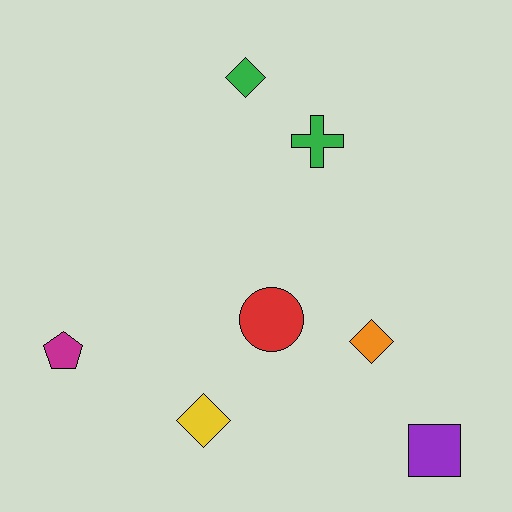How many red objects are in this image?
There is 1 red object.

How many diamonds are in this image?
There are 3 diamonds.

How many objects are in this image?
There are 7 objects.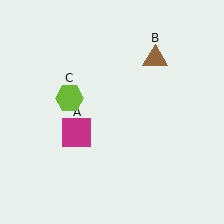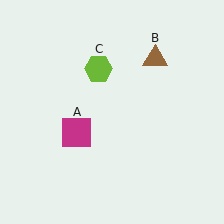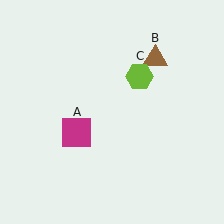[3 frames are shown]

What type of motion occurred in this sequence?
The lime hexagon (object C) rotated clockwise around the center of the scene.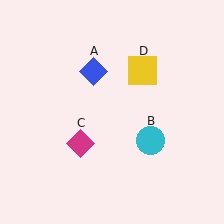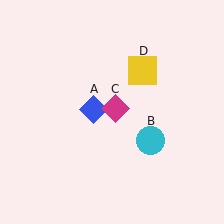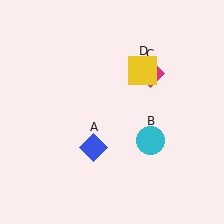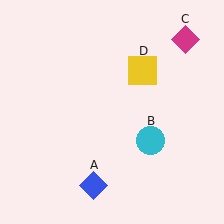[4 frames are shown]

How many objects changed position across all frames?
2 objects changed position: blue diamond (object A), magenta diamond (object C).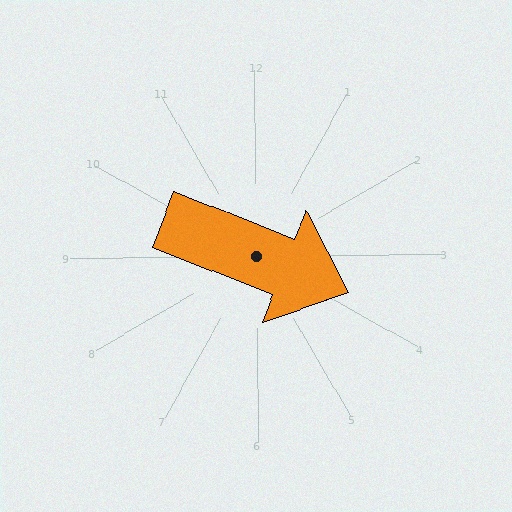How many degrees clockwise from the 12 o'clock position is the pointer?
Approximately 112 degrees.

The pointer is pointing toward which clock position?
Roughly 4 o'clock.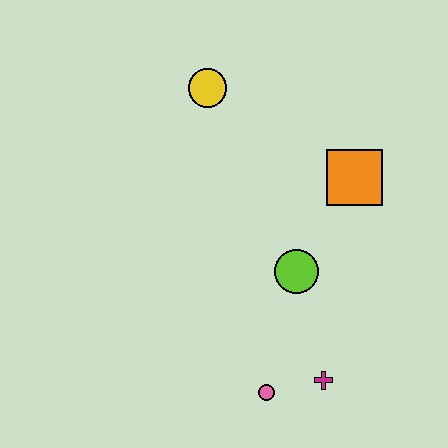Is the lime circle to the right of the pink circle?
Yes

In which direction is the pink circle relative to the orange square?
The pink circle is below the orange square.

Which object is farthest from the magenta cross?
The yellow circle is farthest from the magenta cross.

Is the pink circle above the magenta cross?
No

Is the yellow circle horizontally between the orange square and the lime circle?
No